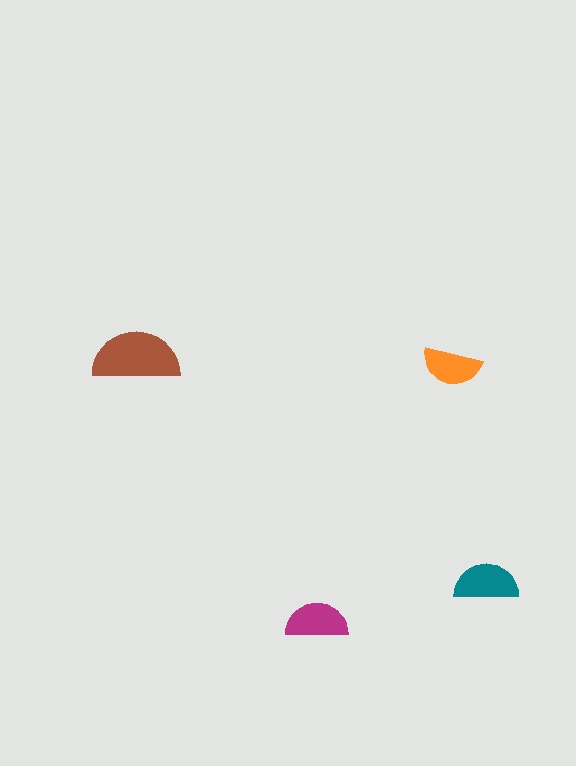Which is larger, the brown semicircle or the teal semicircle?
The brown one.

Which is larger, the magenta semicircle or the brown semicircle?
The brown one.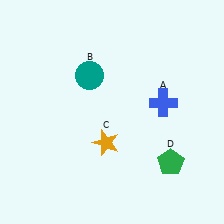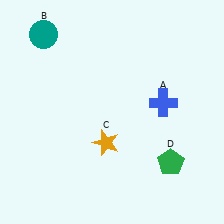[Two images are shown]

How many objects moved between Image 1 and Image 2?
1 object moved between the two images.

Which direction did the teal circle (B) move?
The teal circle (B) moved left.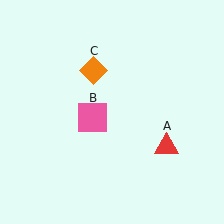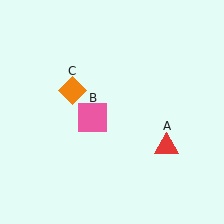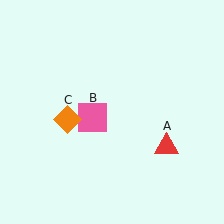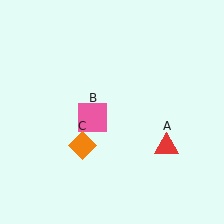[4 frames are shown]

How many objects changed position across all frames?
1 object changed position: orange diamond (object C).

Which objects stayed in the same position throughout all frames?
Red triangle (object A) and pink square (object B) remained stationary.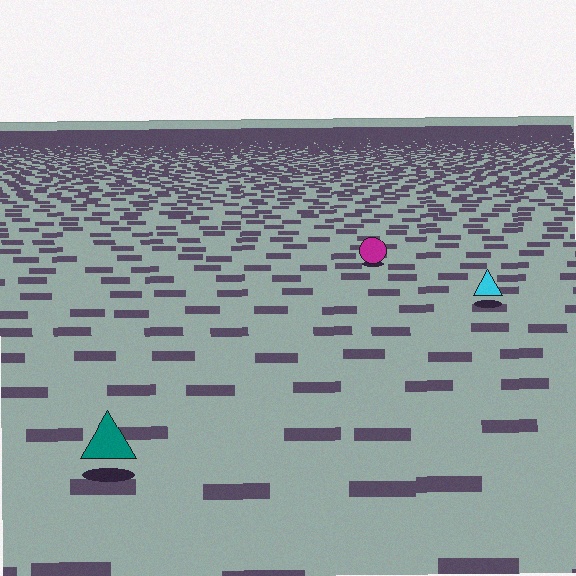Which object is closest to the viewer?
The teal triangle is closest. The texture marks near it are larger and more spread out.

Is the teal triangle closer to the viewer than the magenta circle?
Yes. The teal triangle is closer — you can tell from the texture gradient: the ground texture is coarser near it.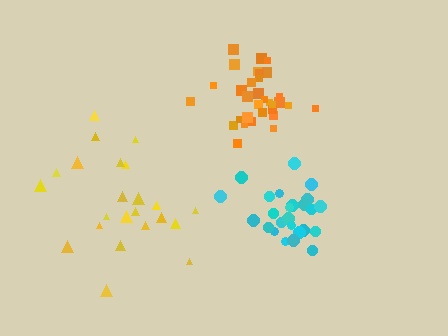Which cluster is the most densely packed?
Orange.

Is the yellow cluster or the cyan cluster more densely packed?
Cyan.